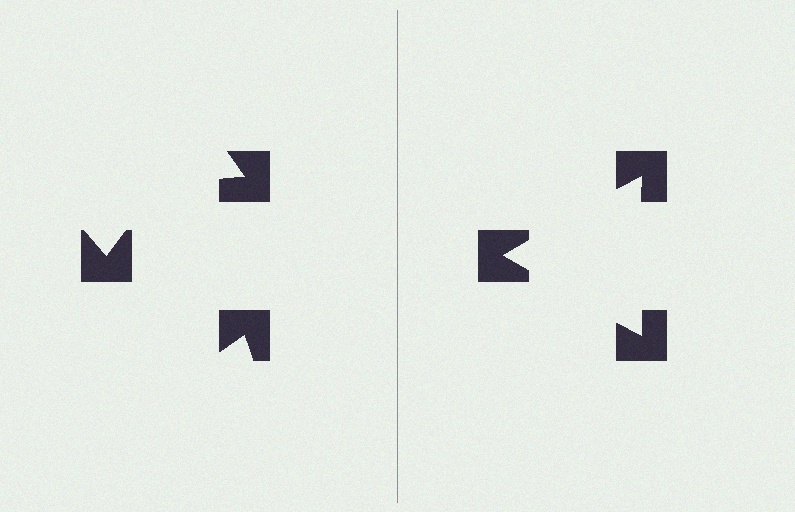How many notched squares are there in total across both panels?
6 — 3 on each side.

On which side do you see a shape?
An illusory triangle appears on the right side. On the left side the wedge cuts are rotated, so no coherent shape forms.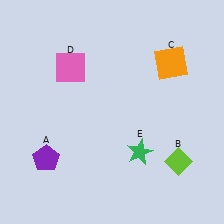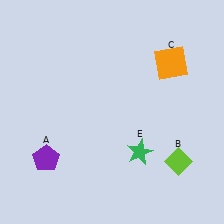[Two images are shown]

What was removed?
The pink square (D) was removed in Image 2.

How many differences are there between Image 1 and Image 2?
There is 1 difference between the two images.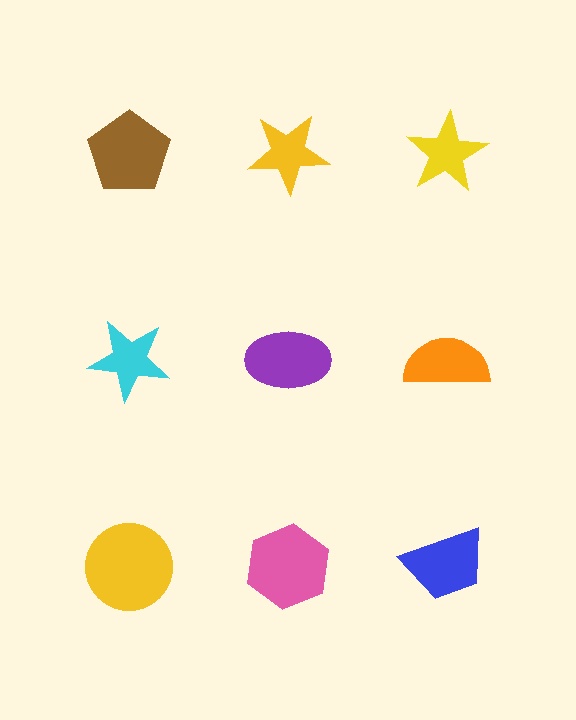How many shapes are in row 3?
3 shapes.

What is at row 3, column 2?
A pink hexagon.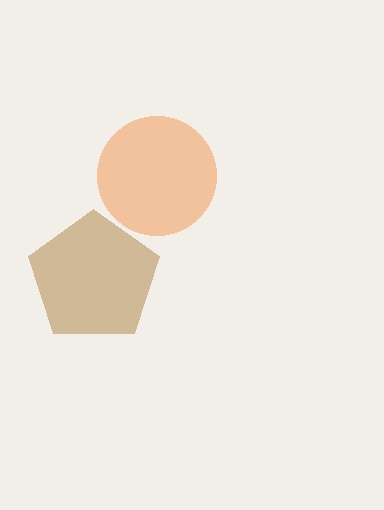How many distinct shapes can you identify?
There are 2 distinct shapes: an orange circle, a brown pentagon.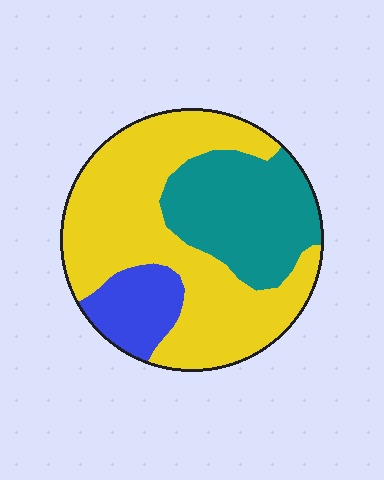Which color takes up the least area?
Blue, at roughly 10%.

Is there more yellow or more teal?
Yellow.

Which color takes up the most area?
Yellow, at roughly 60%.